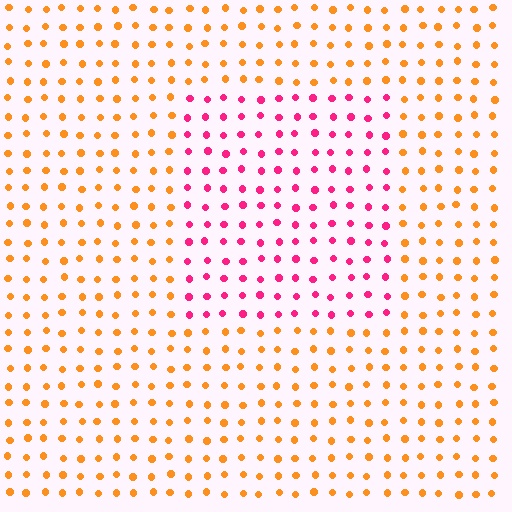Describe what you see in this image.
The image is filled with small orange elements in a uniform arrangement. A rectangle-shaped region is visible where the elements are tinted to a slightly different hue, forming a subtle color boundary.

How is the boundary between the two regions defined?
The boundary is defined purely by a slight shift in hue (about 59 degrees). Spacing, size, and orientation are identical on both sides.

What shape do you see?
I see a rectangle.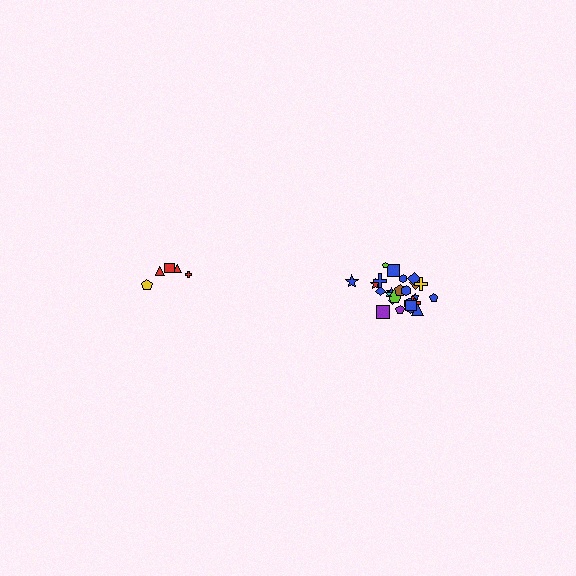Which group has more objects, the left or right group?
The right group.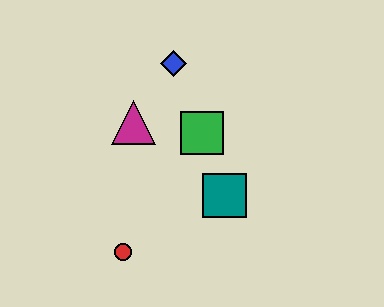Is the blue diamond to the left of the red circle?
No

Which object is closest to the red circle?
The teal square is closest to the red circle.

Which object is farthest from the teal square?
The blue diamond is farthest from the teal square.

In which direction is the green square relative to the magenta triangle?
The green square is to the right of the magenta triangle.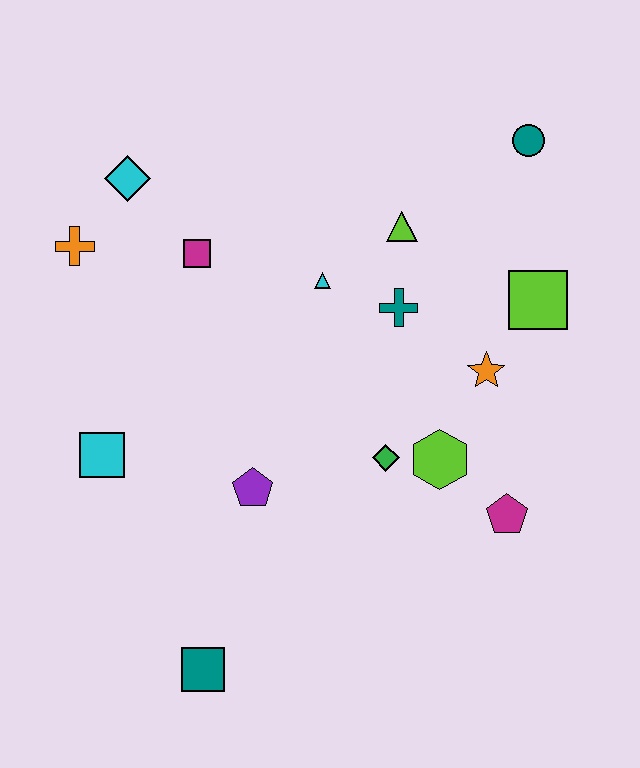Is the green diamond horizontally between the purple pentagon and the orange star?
Yes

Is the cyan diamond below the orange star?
No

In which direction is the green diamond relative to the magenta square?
The green diamond is below the magenta square.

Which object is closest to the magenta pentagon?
The lime hexagon is closest to the magenta pentagon.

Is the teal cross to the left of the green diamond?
No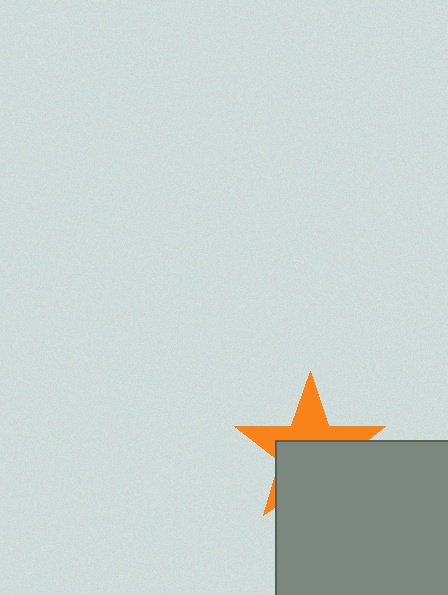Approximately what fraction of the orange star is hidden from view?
Roughly 56% of the orange star is hidden behind the gray square.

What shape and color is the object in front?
The object in front is a gray square.